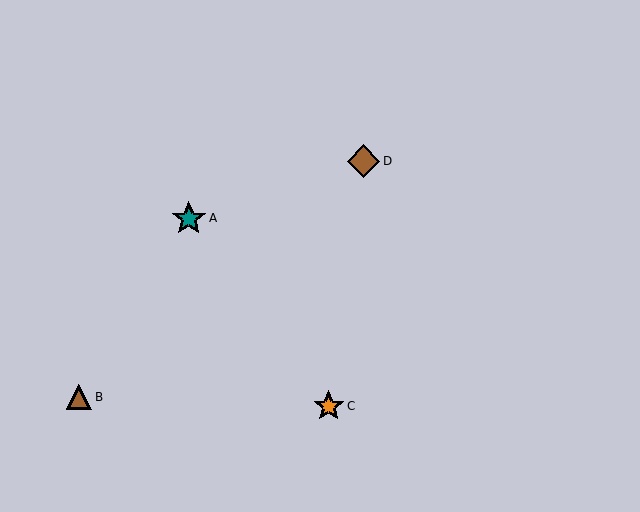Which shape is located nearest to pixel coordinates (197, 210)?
The teal star (labeled A) at (189, 218) is nearest to that location.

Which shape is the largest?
The teal star (labeled A) is the largest.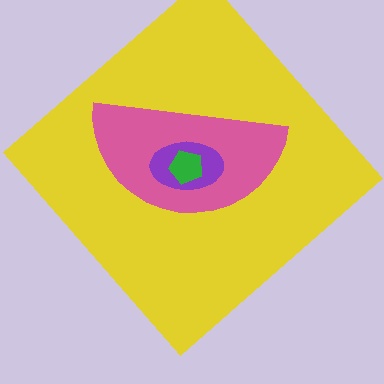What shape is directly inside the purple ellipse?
The green pentagon.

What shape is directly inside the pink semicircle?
The purple ellipse.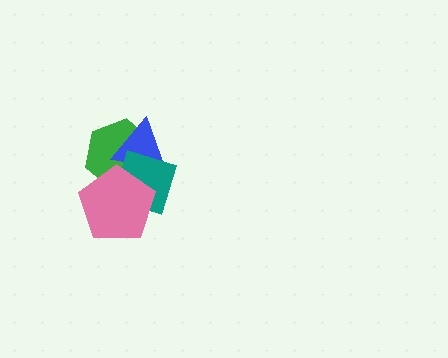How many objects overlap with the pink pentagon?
3 objects overlap with the pink pentagon.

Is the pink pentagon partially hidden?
No, no other shape covers it.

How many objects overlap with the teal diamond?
3 objects overlap with the teal diamond.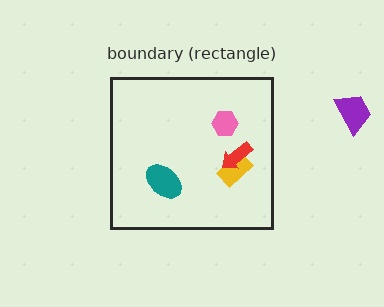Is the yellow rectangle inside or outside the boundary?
Inside.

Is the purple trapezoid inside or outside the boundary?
Outside.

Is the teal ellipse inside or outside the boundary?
Inside.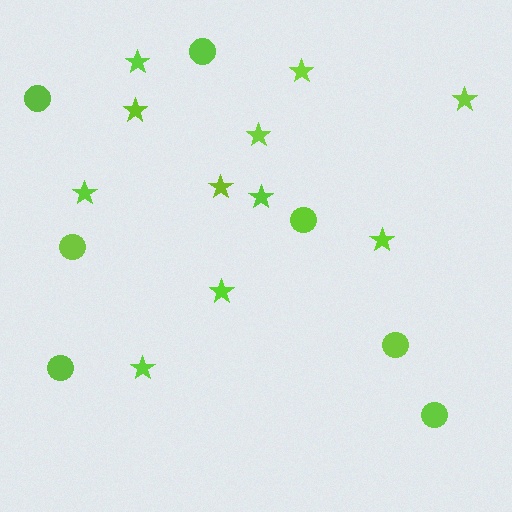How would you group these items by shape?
There are 2 groups: one group of circles (7) and one group of stars (11).